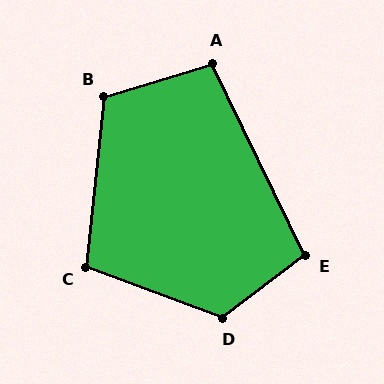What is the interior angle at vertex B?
Approximately 113 degrees (obtuse).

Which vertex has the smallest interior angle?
A, at approximately 99 degrees.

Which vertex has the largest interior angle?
D, at approximately 122 degrees.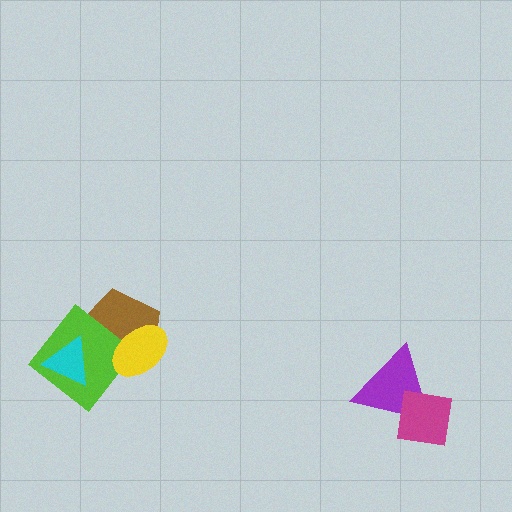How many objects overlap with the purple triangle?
1 object overlaps with the purple triangle.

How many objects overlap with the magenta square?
1 object overlaps with the magenta square.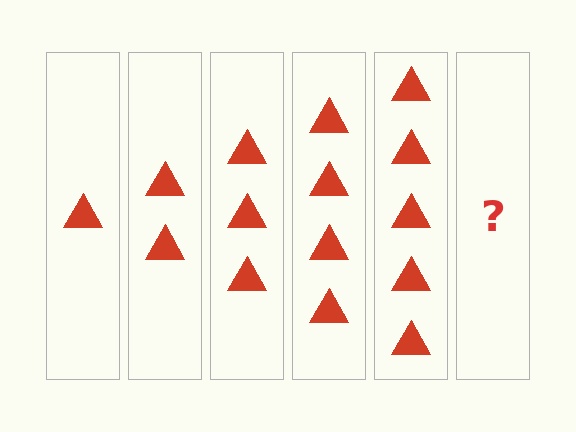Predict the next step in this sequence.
The next step is 6 triangles.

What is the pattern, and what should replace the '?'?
The pattern is that each step adds one more triangle. The '?' should be 6 triangles.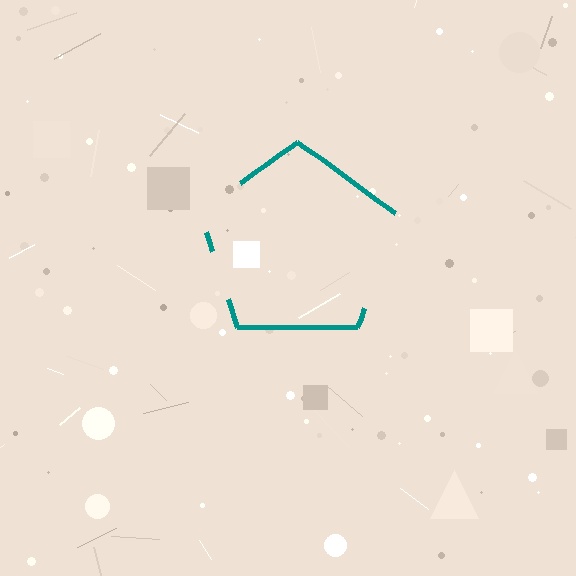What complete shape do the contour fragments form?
The contour fragments form a pentagon.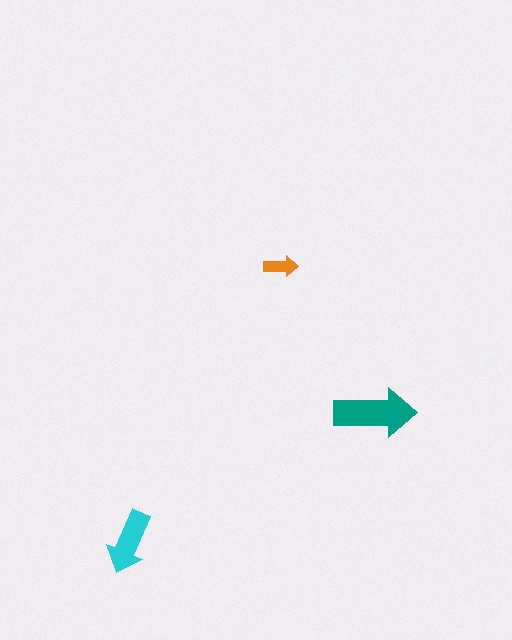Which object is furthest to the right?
The teal arrow is rightmost.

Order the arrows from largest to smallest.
the teal one, the cyan one, the orange one.